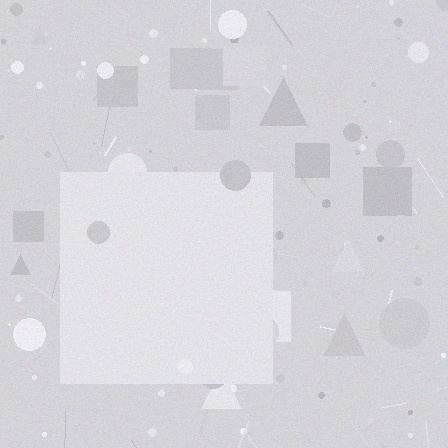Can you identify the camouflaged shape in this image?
The camouflaged shape is a square.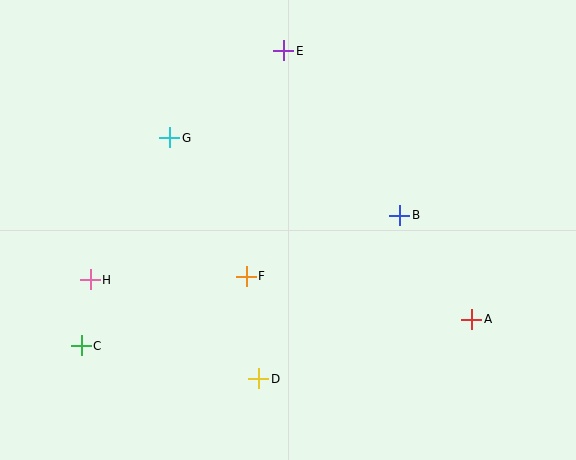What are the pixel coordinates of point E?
Point E is at (284, 51).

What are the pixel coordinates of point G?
Point G is at (170, 138).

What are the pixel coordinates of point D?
Point D is at (259, 379).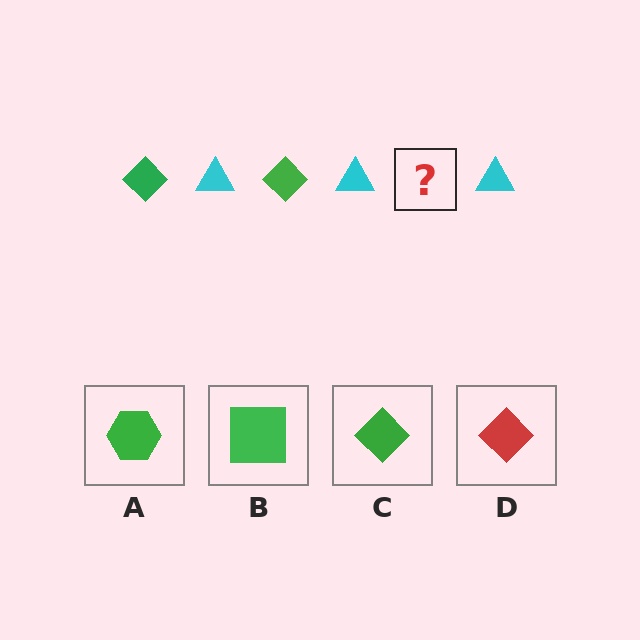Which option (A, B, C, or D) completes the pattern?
C.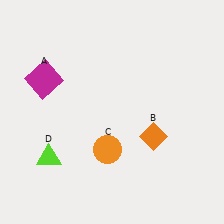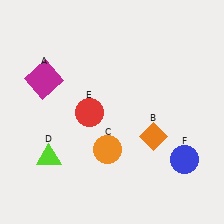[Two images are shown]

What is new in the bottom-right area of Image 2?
A blue circle (F) was added in the bottom-right area of Image 2.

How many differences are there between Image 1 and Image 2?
There are 2 differences between the two images.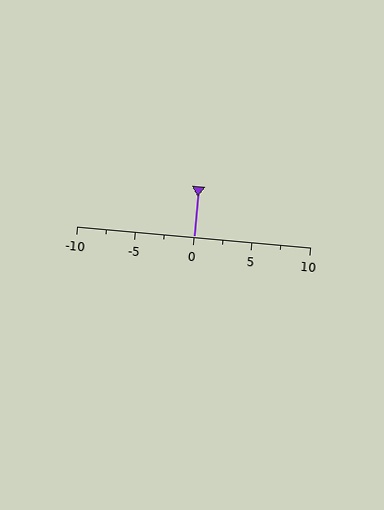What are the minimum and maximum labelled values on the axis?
The axis runs from -10 to 10.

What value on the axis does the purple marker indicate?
The marker indicates approximately 0.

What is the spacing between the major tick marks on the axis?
The major ticks are spaced 5 apart.